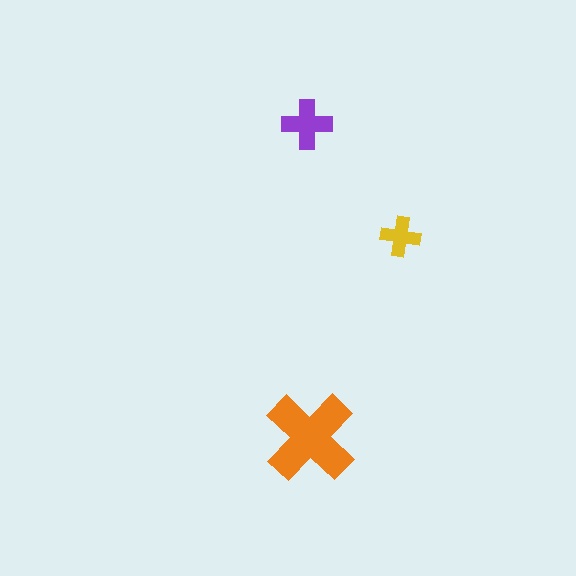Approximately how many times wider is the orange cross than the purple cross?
About 2 times wider.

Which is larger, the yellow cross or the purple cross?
The purple one.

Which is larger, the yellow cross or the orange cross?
The orange one.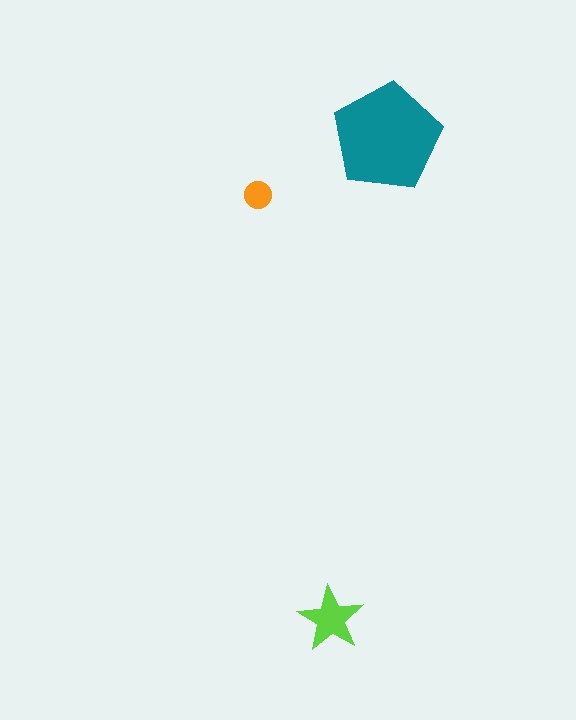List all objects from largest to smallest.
The teal pentagon, the lime star, the orange circle.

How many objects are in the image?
There are 3 objects in the image.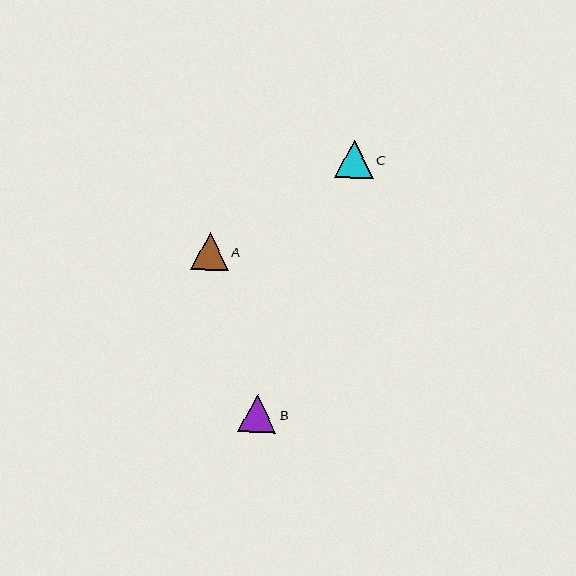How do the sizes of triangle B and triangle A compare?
Triangle B and triangle A are approximately the same size.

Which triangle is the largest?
Triangle C is the largest with a size of approximately 39 pixels.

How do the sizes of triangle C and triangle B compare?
Triangle C and triangle B are approximately the same size.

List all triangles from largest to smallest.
From largest to smallest: C, B, A.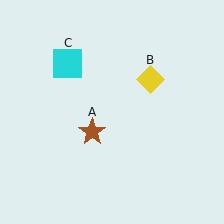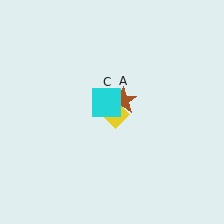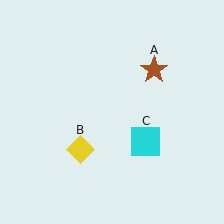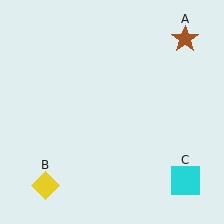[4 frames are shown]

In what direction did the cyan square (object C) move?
The cyan square (object C) moved down and to the right.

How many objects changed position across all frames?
3 objects changed position: brown star (object A), yellow diamond (object B), cyan square (object C).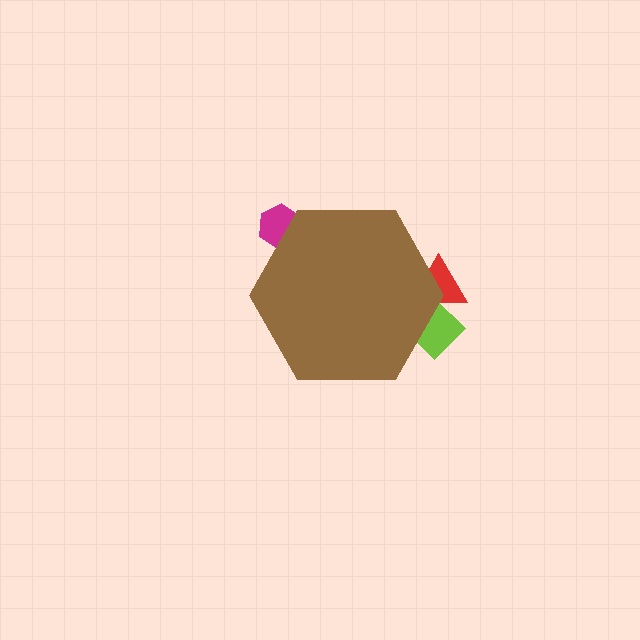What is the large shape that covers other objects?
A brown hexagon.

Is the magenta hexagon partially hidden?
Yes, the magenta hexagon is partially hidden behind the brown hexagon.